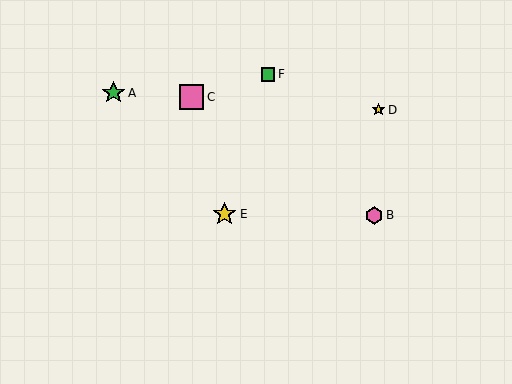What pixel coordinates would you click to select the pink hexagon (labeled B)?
Click at (374, 215) to select the pink hexagon B.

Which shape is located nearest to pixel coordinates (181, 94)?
The pink square (labeled C) at (192, 97) is nearest to that location.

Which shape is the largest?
The pink square (labeled C) is the largest.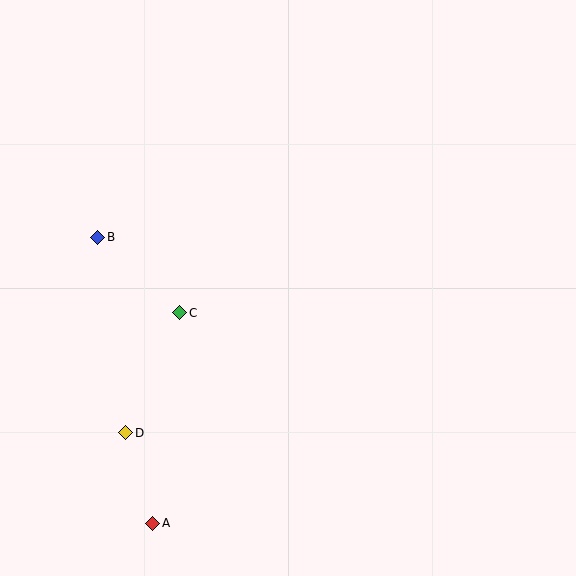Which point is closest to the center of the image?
Point C at (180, 313) is closest to the center.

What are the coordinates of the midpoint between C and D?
The midpoint between C and D is at (153, 373).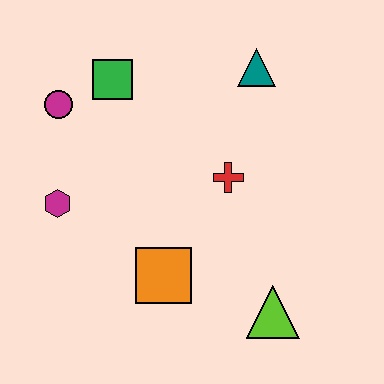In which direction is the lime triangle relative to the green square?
The lime triangle is below the green square.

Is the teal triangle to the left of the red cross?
No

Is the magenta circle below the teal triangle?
Yes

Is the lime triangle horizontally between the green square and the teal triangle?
No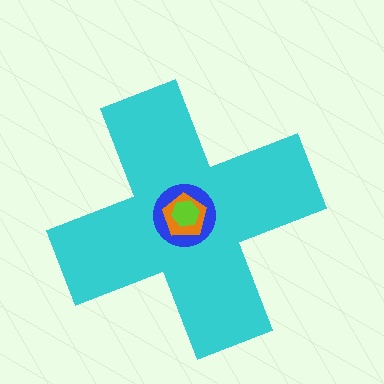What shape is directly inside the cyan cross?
The blue circle.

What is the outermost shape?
The cyan cross.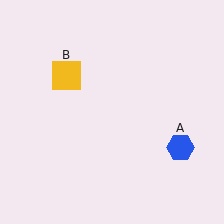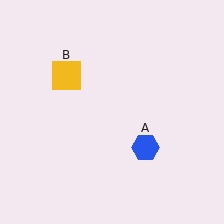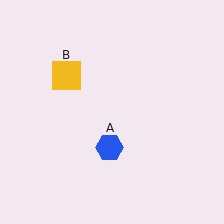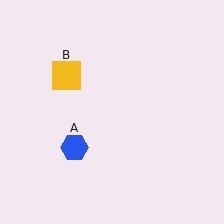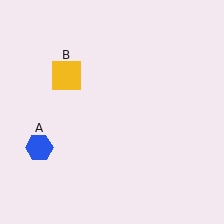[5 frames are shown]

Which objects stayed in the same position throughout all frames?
Yellow square (object B) remained stationary.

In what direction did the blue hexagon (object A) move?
The blue hexagon (object A) moved left.